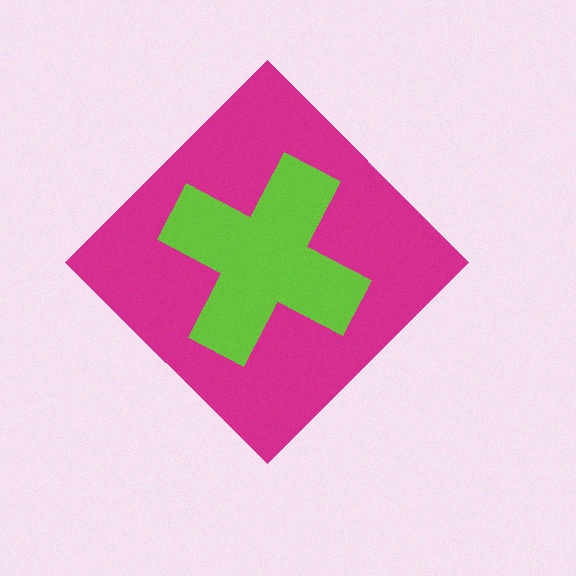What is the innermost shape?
The lime cross.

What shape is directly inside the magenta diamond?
The lime cross.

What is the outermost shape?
The magenta diamond.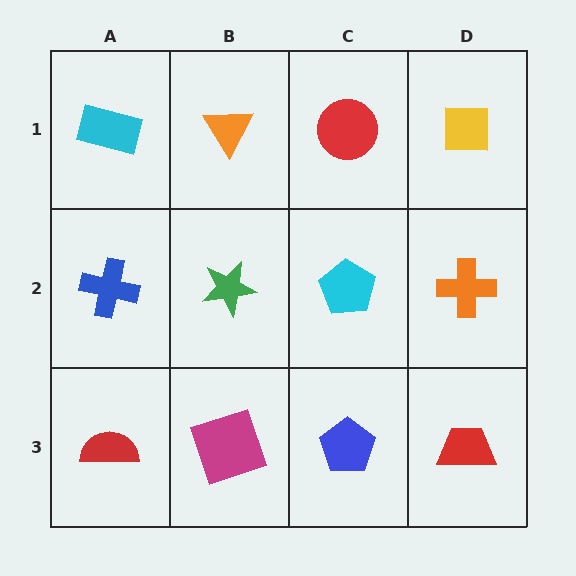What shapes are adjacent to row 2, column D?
A yellow square (row 1, column D), a red trapezoid (row 3, column D), a cyan pentagon (row 2, column C).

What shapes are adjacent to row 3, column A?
A blue cross (row 2, column A), a magenta square (row 3, column B).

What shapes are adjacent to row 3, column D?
An orange cross (row 2, column D), a blue pentagon (row 3, column C).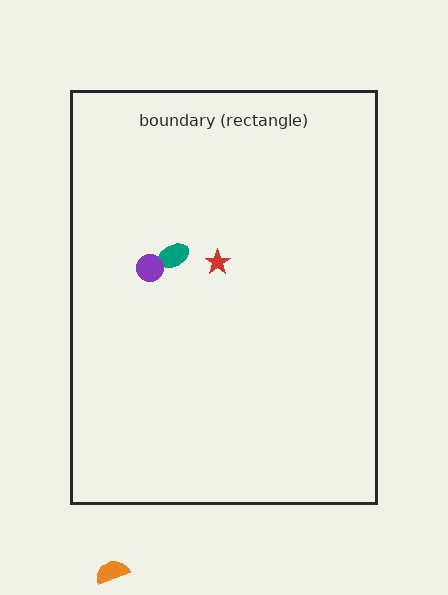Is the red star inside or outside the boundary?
Inside.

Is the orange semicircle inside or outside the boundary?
Outside.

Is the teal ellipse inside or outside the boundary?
Inside.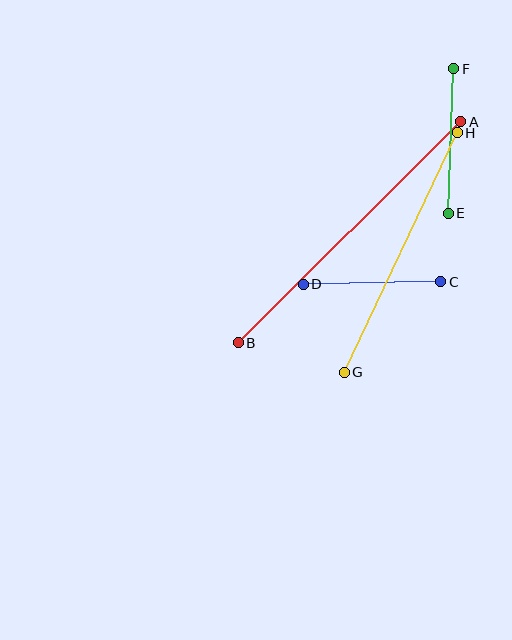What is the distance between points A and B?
The distance is approximately 314 pixels.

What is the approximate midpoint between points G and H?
The midpoint is at approximately (401, 252) pixels.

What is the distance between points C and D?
The distance is approximately 138 pixels.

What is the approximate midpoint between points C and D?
The midpoint is at approximately (372, 283) pixels.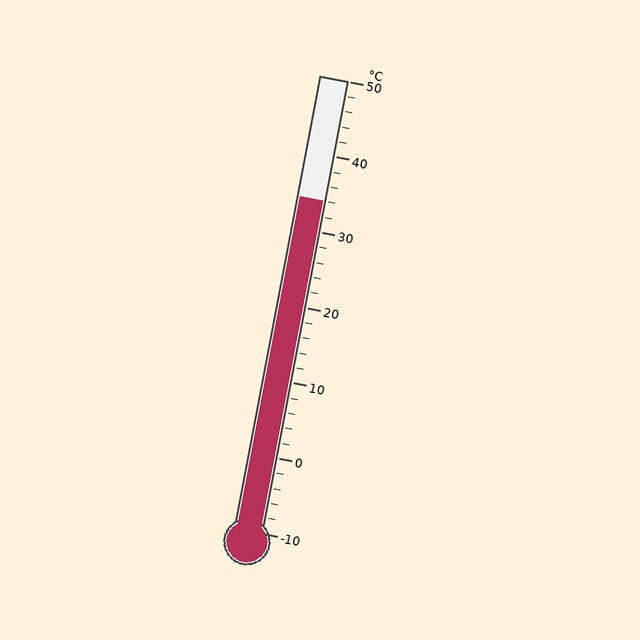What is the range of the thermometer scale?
The thermometer scale ranges from -10°C to 50°C.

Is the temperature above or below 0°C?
The temperature is above 0°C.